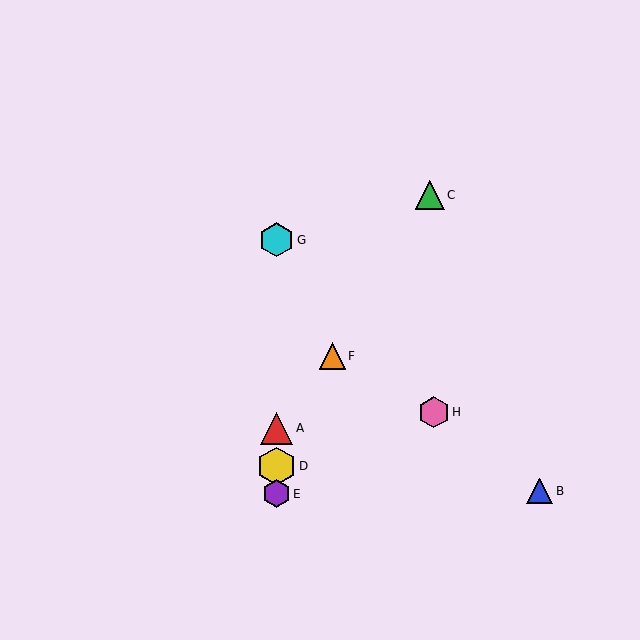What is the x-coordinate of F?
Object F is at x≈332.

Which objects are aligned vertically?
Objects A, D, E, G are aligned vertically.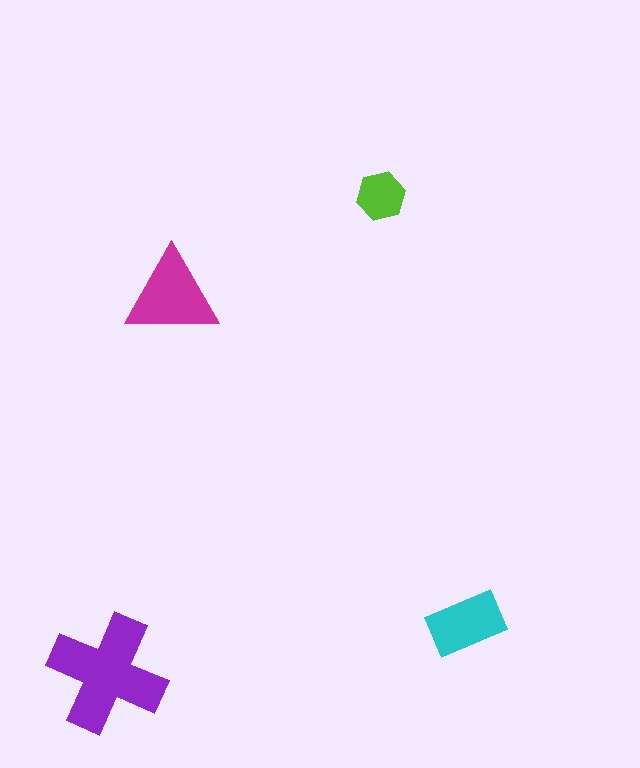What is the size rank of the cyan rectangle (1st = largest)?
3rd.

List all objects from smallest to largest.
The lime hexagon, the cyan rectangle, the magenta triangle, the purple cross.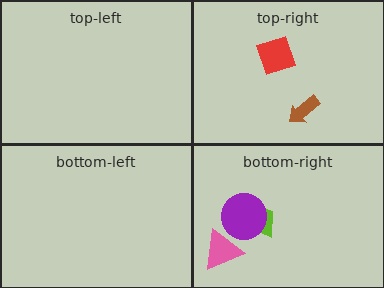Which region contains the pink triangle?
The bottom-right region.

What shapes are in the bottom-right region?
The pink triangle, the lime trapezoid, the purple circle.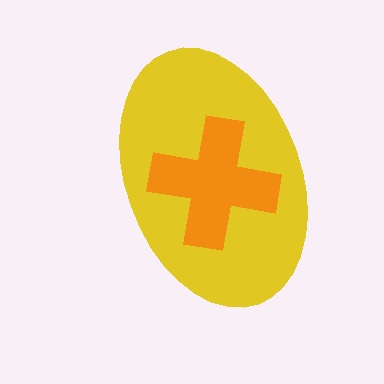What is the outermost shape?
The yellow ellipse.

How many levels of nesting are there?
2.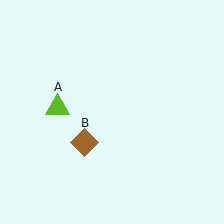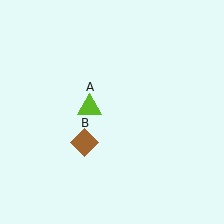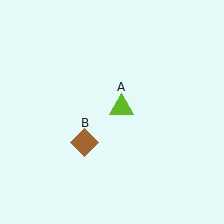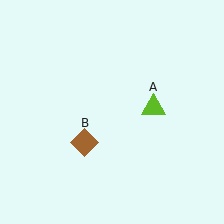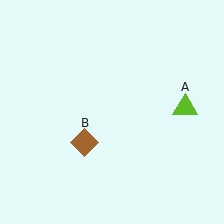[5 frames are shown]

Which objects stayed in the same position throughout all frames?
Brown diamond (object B) remained stationary.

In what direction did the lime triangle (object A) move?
The lime triangle (object A) moved right.